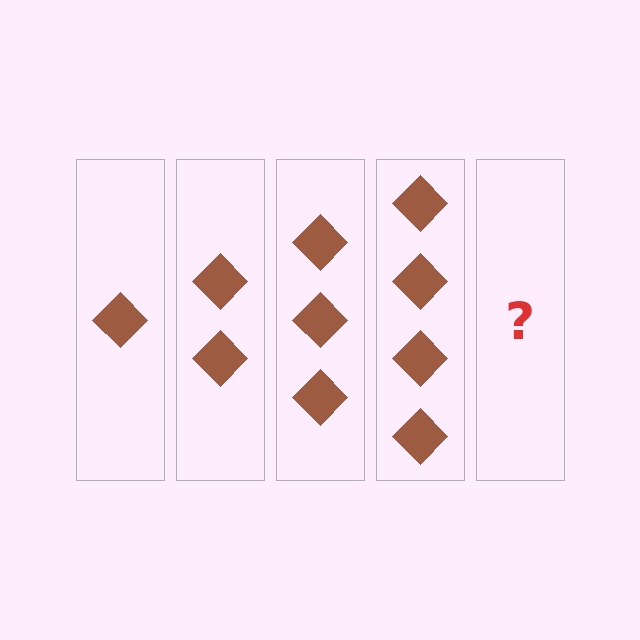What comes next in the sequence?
The next element should be 5 diamonds.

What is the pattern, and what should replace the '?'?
The pattern is that each step adds one more diamond. The '?' should be 5 diamonds.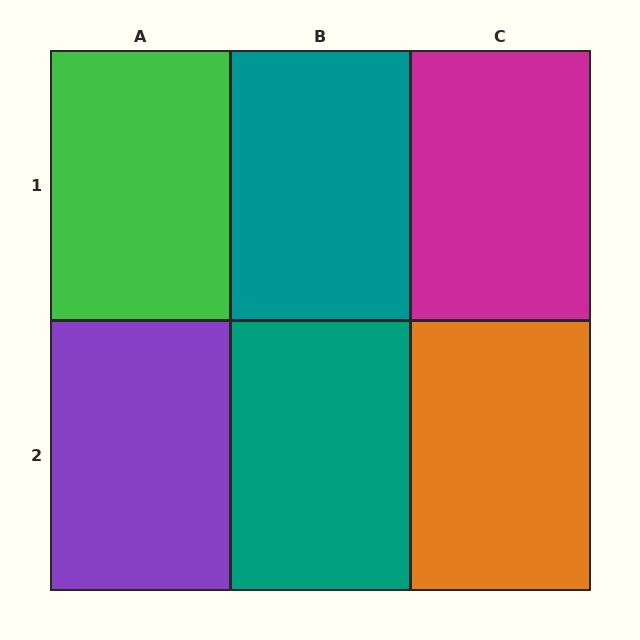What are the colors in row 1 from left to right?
Green, teal, magenta.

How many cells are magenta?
1 cell is magenta.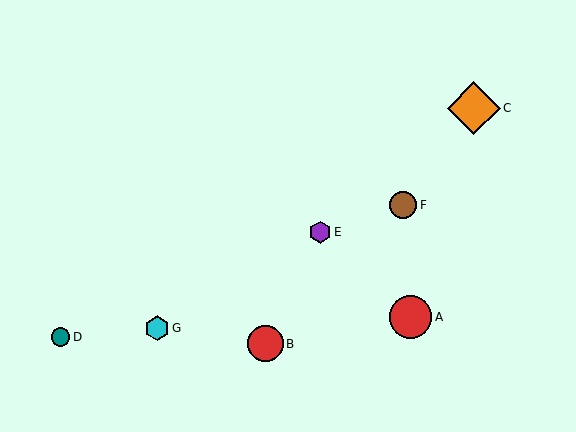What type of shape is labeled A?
Shape A is a red circle.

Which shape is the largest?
The orange diamond (labeled C) is the largest.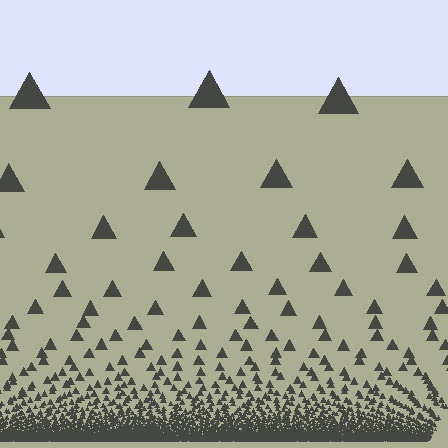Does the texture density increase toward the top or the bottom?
Density increases toward the bottom.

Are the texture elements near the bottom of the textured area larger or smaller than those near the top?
Smaller. The gradient is inverted — elements near the bottom are smaller and denser.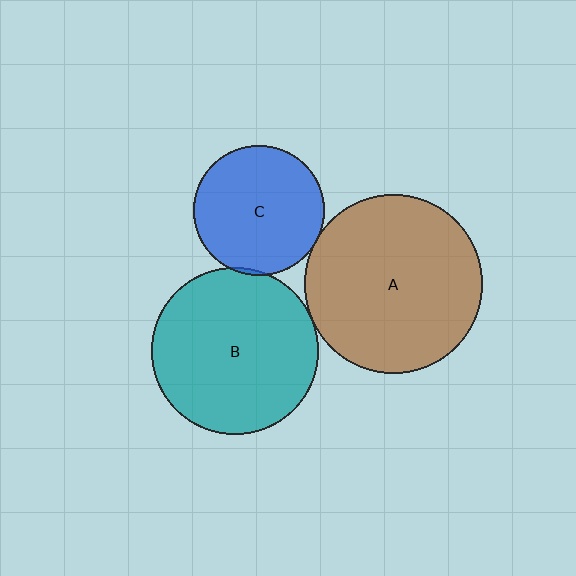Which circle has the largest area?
Circle A (brown).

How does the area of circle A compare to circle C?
Approximately 1.9 times.